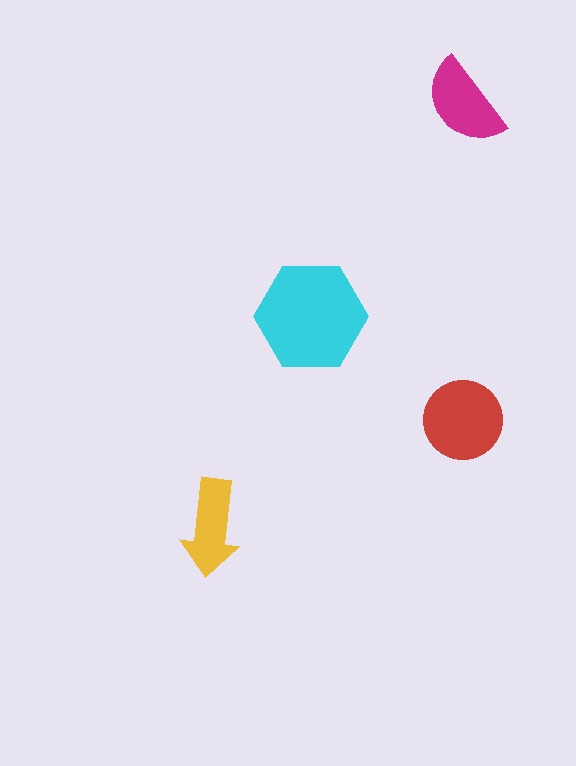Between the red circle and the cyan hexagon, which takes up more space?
The cyan hexagon.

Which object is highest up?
The magenta semicircle is topmost.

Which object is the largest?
The cyan hexagon.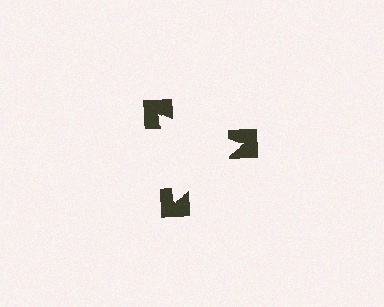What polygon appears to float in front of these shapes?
An illusory triangle — its edges are inferred from the aligned wedge cuts in the notched squares, not physically drawn.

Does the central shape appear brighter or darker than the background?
It typically appears slightly brighter than the background, even though no actual brightness change is drawn.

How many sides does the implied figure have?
3 sides.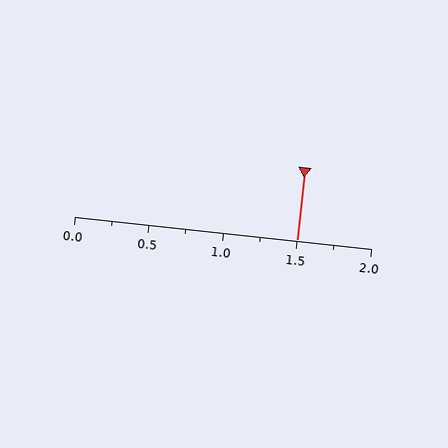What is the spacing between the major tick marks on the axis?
The major ticks are spaced 0.5 apart.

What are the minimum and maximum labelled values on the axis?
The axis runs from 0.0 to 2.0.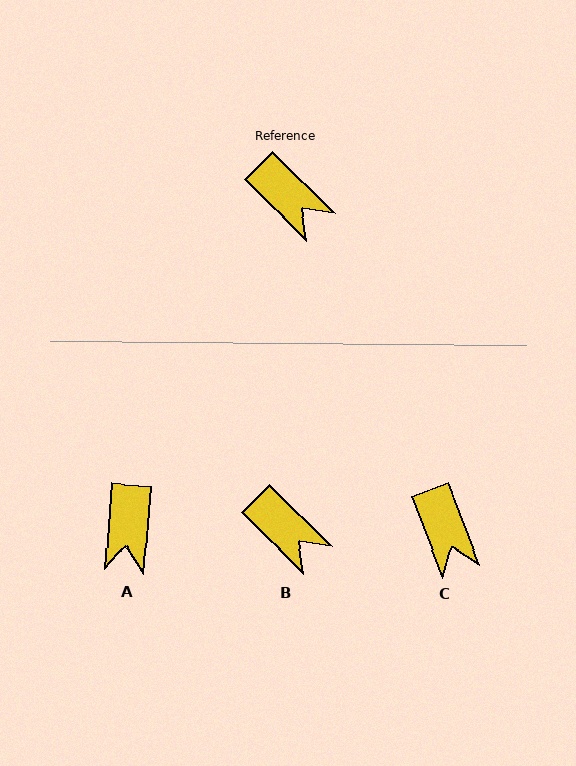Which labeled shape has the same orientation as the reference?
B.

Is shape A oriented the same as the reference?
No, it is off by about 50 degrees.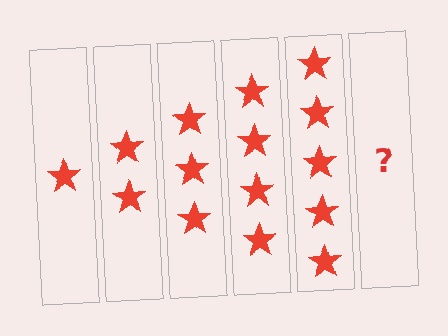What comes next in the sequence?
The next element should be 6 stars.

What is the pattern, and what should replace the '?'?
The pattern is that each step adds one more star. The '?' should be 6 stars.